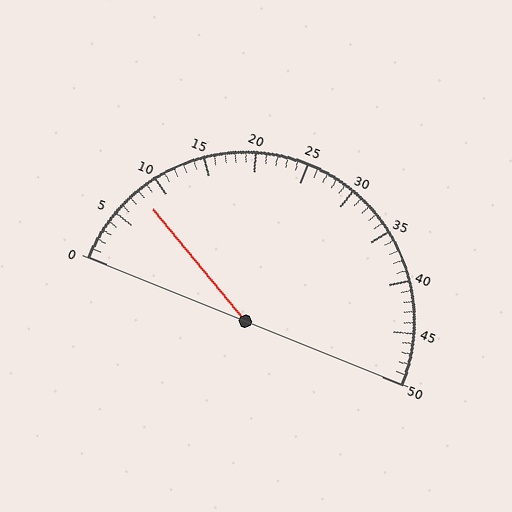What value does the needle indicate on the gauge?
The needle indicates approximately 8.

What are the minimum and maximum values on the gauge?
The gauge ranges from 0 to 50.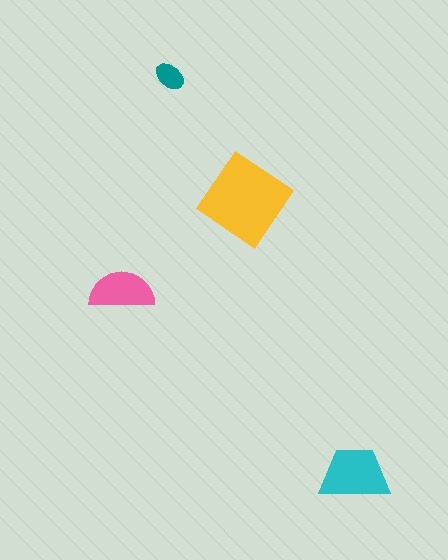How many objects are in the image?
There are 4 objects in the image.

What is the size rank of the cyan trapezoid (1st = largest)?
2nd.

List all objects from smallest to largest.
The teal ellipse, the pink semicircle, the cyan trapezoid, the yellow diamond.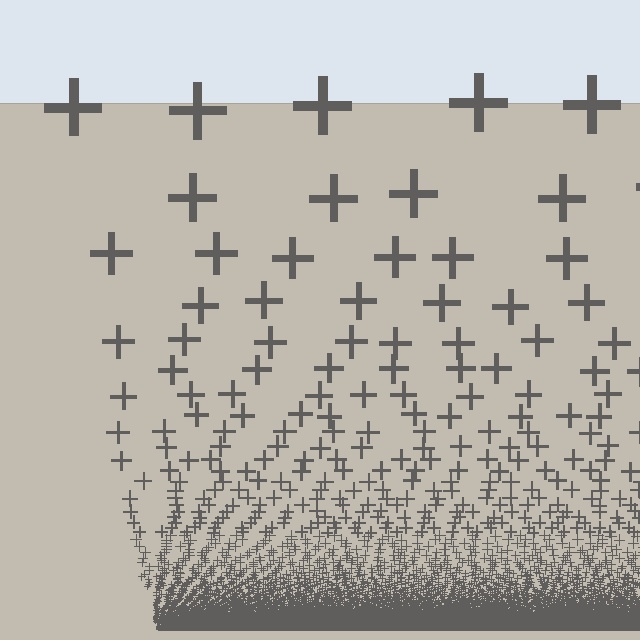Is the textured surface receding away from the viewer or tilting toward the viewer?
The surface appears to tilt toward the viewer. Texture elements get larger and sparser toward the top.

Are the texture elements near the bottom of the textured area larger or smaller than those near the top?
Smaller. The gradient is inverted — elements near the bottom are smaller and denser.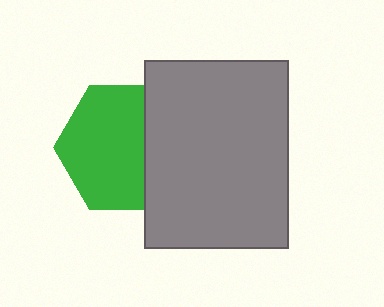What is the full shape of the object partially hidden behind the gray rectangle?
The partially hidden object is a green hexagon.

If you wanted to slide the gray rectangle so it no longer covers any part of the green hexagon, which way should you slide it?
Slide it right — that is the most direct way to separate the two shapes.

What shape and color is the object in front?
The object in front is a gray rectangle.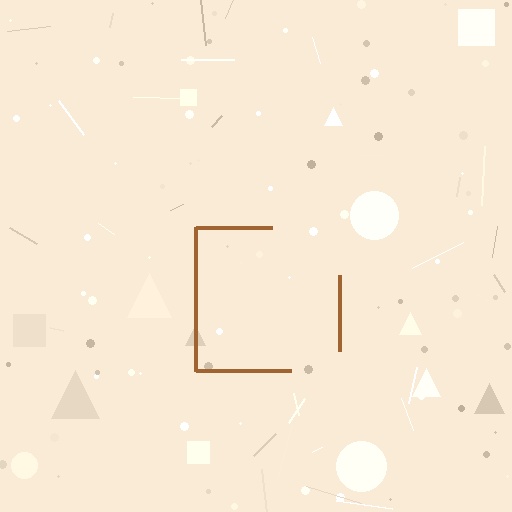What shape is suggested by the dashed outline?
The dashed outline suggests a square.